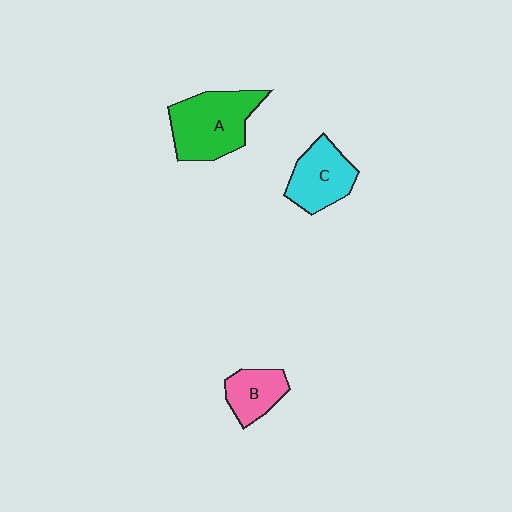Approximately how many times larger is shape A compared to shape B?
Approximately 1.9 times.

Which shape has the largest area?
Shape A (green).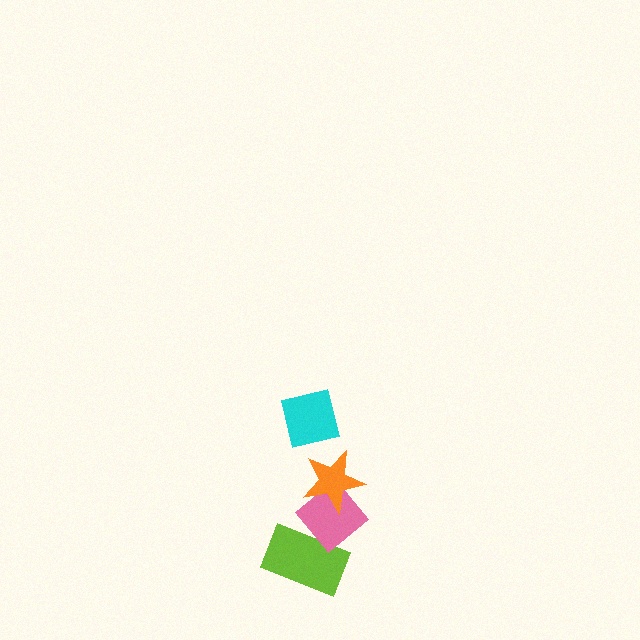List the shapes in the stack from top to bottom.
From top to bottom: the cyan square, the orange star, the pink diamond, the lime rectangle.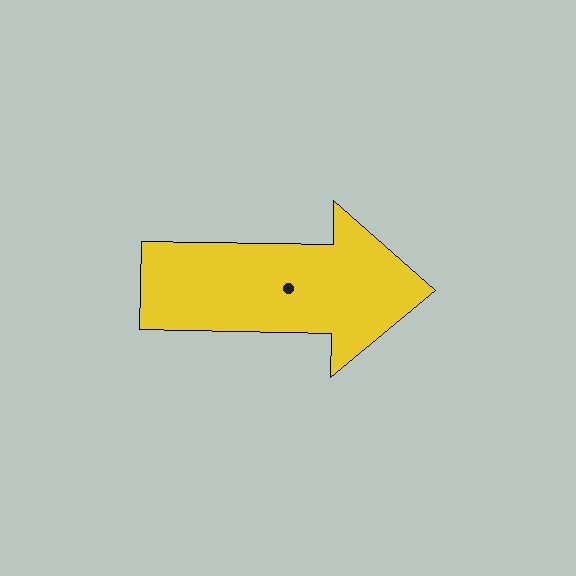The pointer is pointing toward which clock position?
Roughly 3 o'clock.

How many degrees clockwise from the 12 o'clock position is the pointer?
Approximately 91 degrees.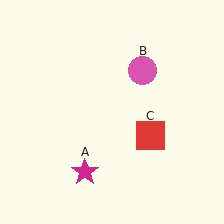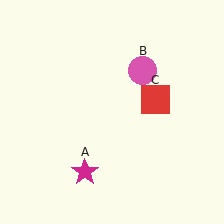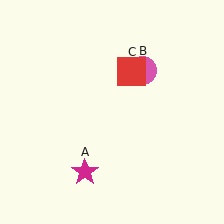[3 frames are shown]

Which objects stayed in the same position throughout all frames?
Magenta star (object A) and pink circle (object B) remained stationary.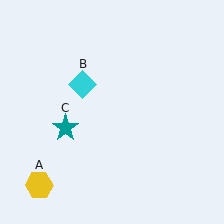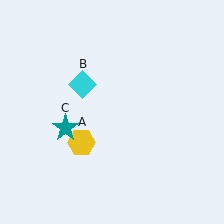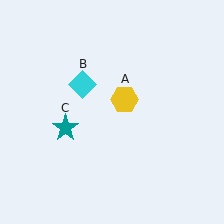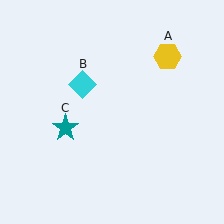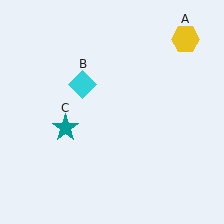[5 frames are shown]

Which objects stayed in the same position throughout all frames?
Cyan diamond (object B) and teal star (object C) remained stationary.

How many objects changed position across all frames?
1 object changed position: yellow hexagon (object A).